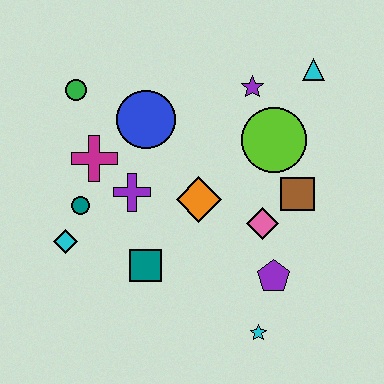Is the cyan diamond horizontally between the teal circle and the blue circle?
No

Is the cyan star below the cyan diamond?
Yes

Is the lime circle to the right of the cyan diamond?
Yes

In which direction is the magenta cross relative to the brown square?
The magenta cross is to the left of the brown square.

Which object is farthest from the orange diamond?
The cyan triangle is farthest from the orange diamond.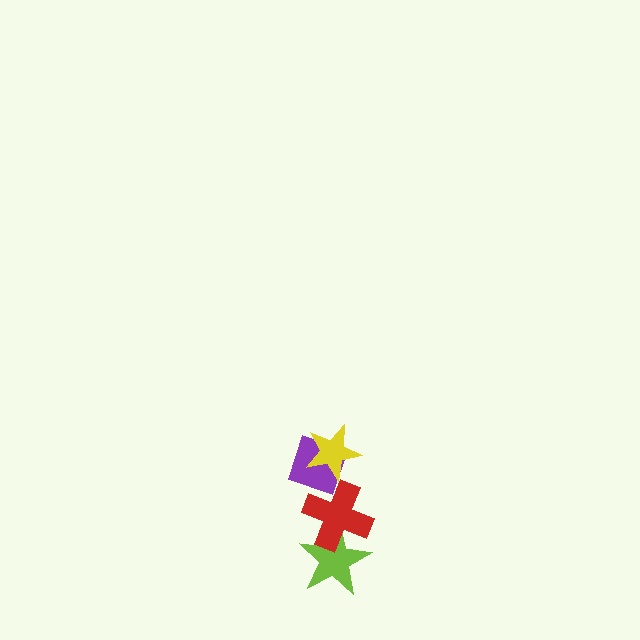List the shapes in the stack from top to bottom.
From top to bottom: the yellow star, the purple diamond, the red cross, the lime star.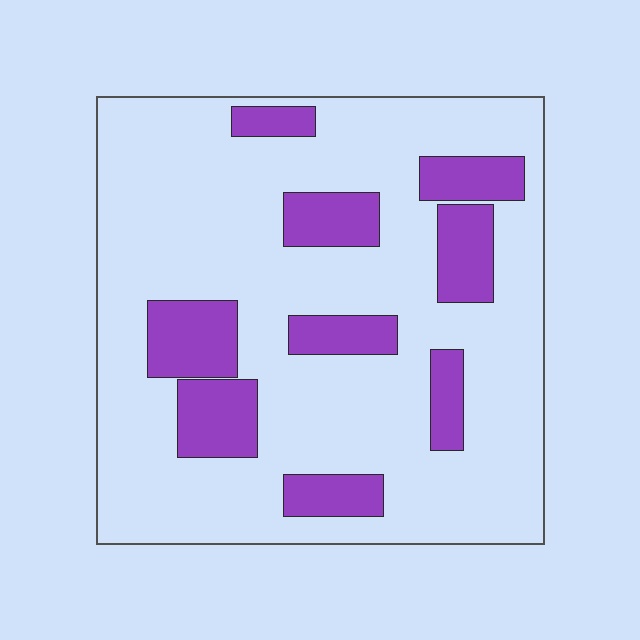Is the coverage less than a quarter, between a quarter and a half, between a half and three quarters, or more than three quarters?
Less than a quarter.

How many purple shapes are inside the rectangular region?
9.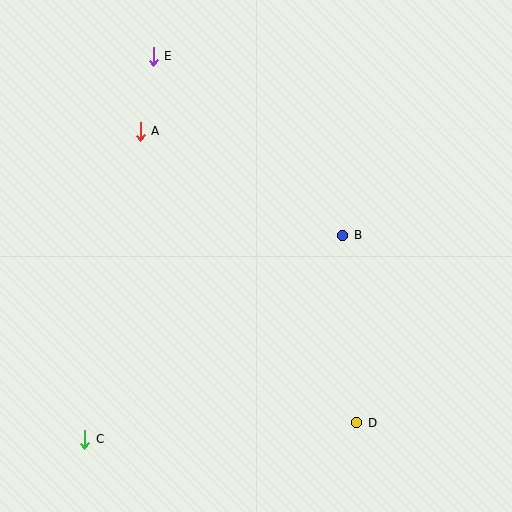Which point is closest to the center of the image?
Point B at (343, 235) is closest to the center.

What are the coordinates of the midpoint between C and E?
The midpoint between C and E is at (119, 248).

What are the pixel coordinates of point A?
Point A is at (140, 131).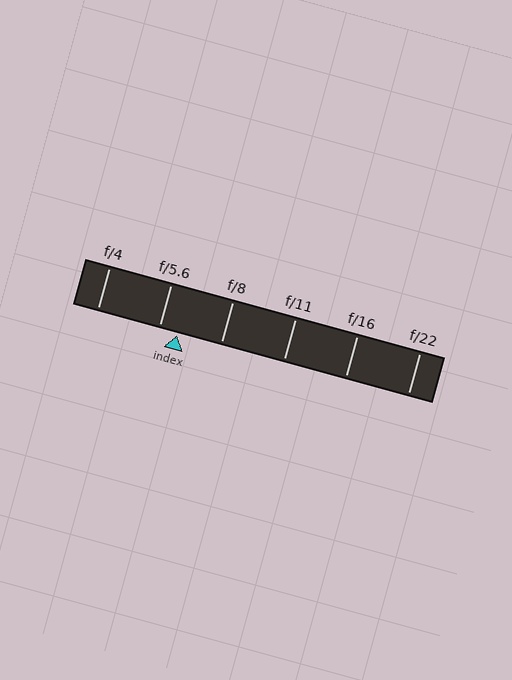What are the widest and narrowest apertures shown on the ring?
The widest aperture shown is f/4 and the narrowest is f/22.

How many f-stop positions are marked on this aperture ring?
There are 6 f-stop positions marked.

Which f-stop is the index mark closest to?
The index mark is closest to f/5.6.